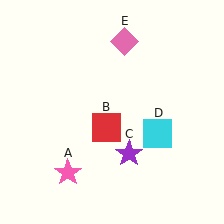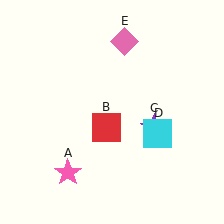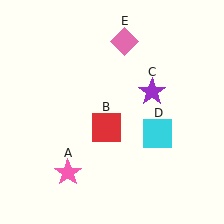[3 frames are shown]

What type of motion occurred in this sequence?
The purple star (object C) rotated counterclockwise around the center of the scene.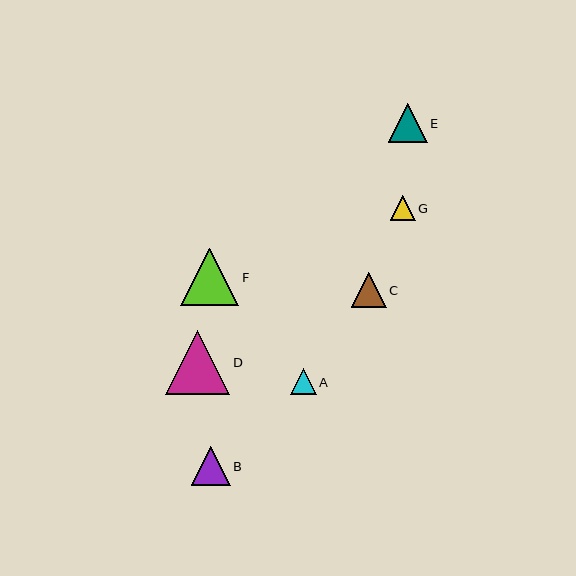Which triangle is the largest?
Triangle D is the largest with a size of approximately 64 pixels.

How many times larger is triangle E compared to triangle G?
Triangle E is approximately 1.6 times the size of triangle G.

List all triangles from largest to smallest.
From largest to smallest: D, F, B, E, C, A, G.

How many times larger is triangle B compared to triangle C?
Triangle B is approximately 1.1 times the size of triangle C.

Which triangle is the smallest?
Triangle G is the smallest with a size of approximately 25 pixels.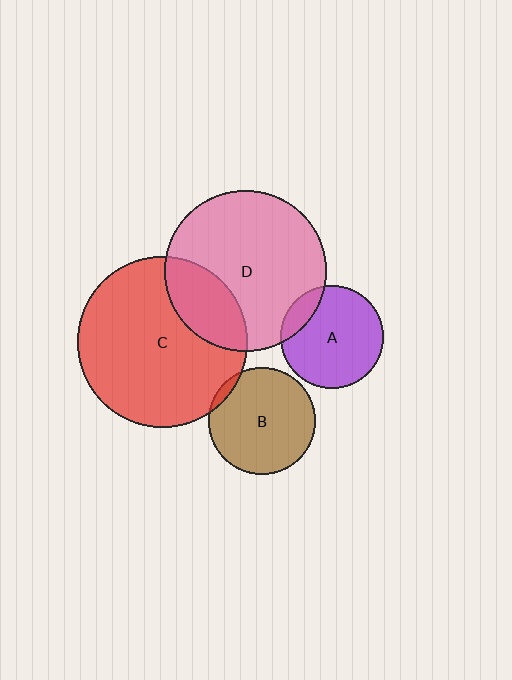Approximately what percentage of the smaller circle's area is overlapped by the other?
Approximately 15%.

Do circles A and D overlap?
Yes.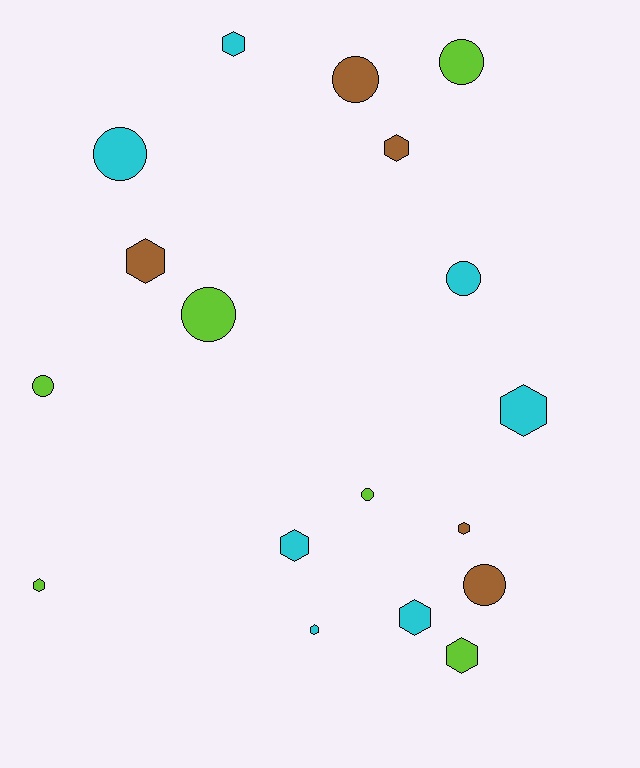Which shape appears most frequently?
Hexagon, with 10 objects.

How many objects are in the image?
There are 18 objects.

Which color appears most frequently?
Cyan, with 7 objects.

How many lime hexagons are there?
There are 2 lime hexagons.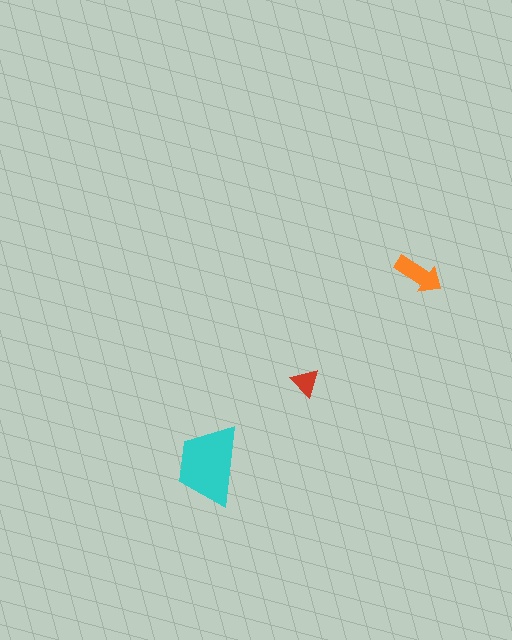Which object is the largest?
The cyan trapezoid.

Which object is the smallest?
The red triangle.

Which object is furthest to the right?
The orange arrow is rightmost.